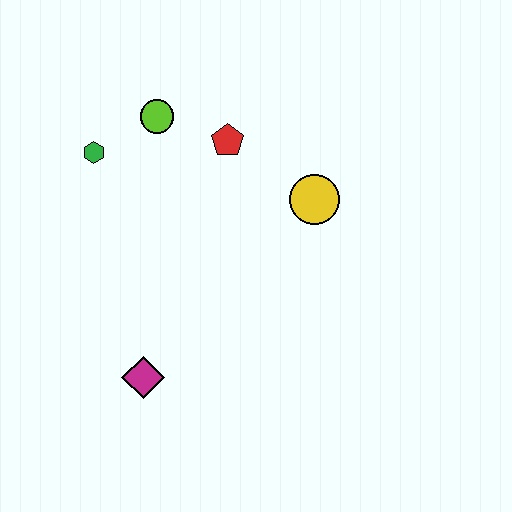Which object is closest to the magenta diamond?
The green hexagon is closest to the magenta diamond.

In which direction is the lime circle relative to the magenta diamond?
The lime circle is above the magenta diamond.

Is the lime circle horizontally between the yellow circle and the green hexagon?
Yes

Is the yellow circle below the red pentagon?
Yes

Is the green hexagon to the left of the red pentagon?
Yes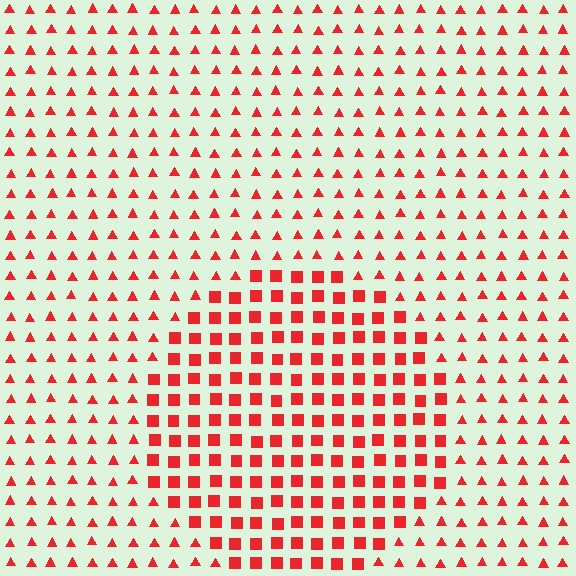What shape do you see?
I see a circle.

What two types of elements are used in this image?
The image uses squares inside the circle region and triangles outside it.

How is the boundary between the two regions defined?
The boundary is defined by a change in element shape: squares inside vs. triangles outside. All elements share the same color and spacing.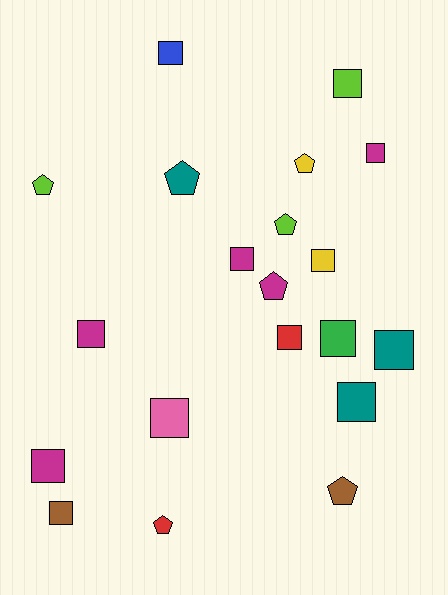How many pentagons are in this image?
There are 7 pentagons.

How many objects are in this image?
There are 20 objects.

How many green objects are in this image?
There is 1 green object.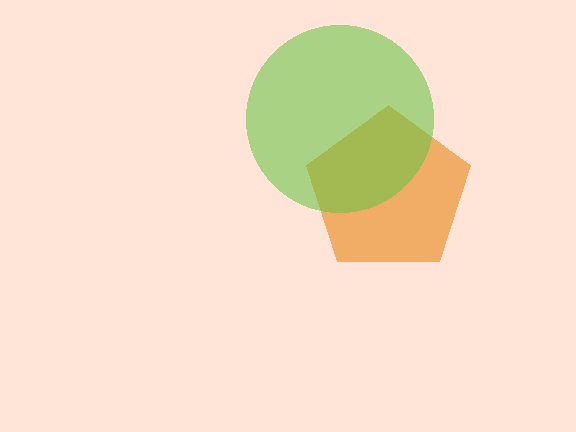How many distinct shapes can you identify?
There are 2 distinct shapes: an orange pentagon, a lime circle.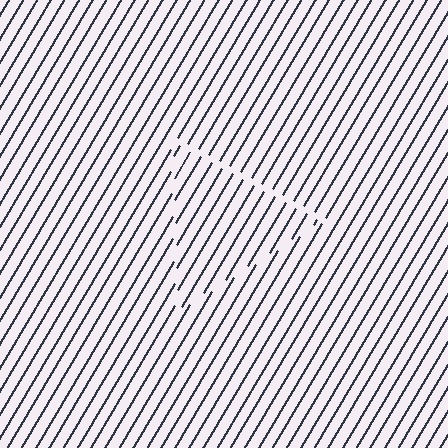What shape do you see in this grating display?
An illusory triangle. The interior of the shape contains the same grating, shifted by half a period — the contour is defined by the phase discontinuity where line-ends from the inner and outer gratings abut.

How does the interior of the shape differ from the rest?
The interior of the shape contains the same grating, shifted by half a period — the contour is defined by the phase discontinuity where line-ends from the inner and outer gratings abut.